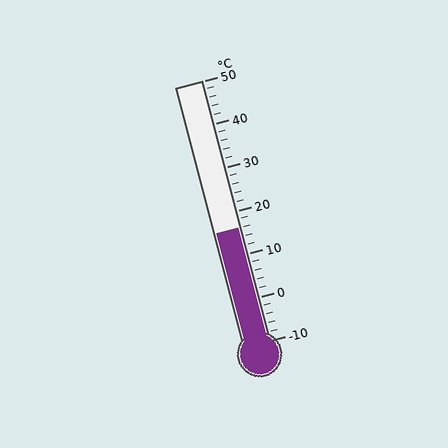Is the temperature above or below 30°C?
The temperature is below 30°C.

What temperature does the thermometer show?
The thermometer shows approximately 16°C.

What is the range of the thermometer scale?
The thermometer scale ranges from -10°C to 50°C.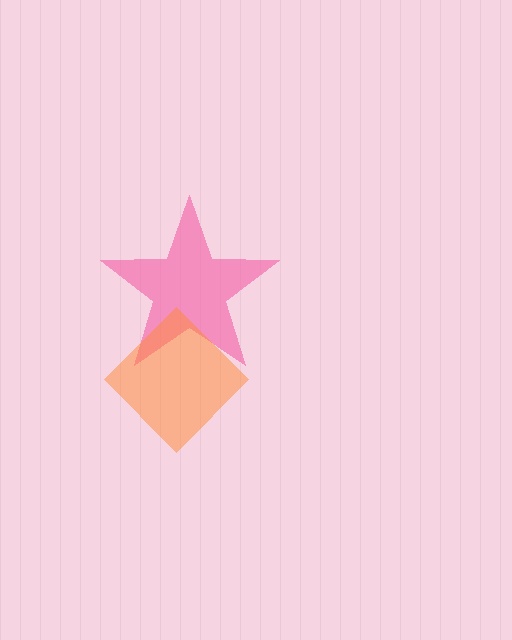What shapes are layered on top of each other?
The layered shapes are: a pink star, an orange diamond.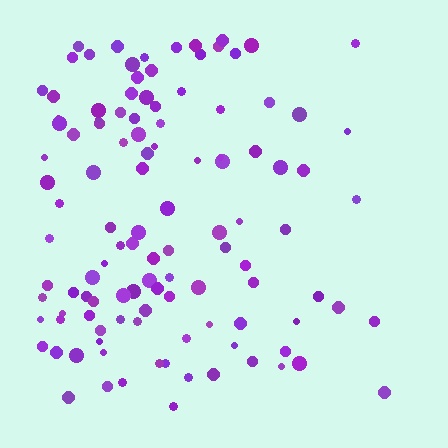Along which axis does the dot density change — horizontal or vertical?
Horizontal.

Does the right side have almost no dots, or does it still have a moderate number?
Still a moderate number, just noticeably fewer than the left.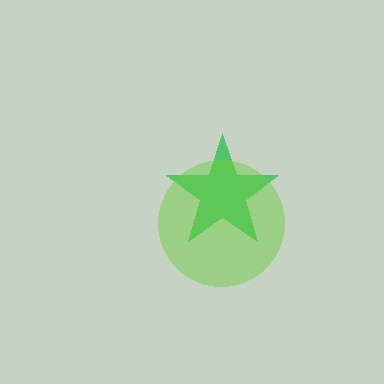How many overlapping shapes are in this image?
There are 2 overlapping shapes in the image.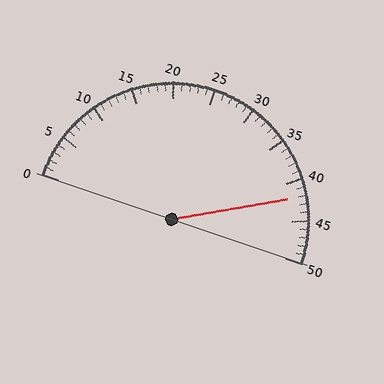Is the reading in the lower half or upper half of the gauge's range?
The reading is in the upper half of the range (0 to 50).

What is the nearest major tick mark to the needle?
The nearest major tick mark is 40.